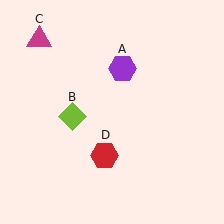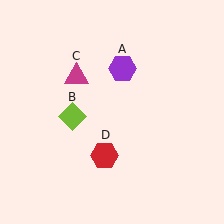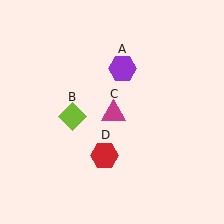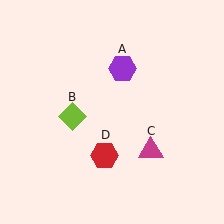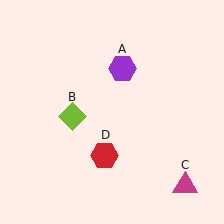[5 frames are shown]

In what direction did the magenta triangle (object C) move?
The magenta triangle (object C) moved down and to the right.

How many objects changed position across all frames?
1 object changed position: magenta triangle (object C).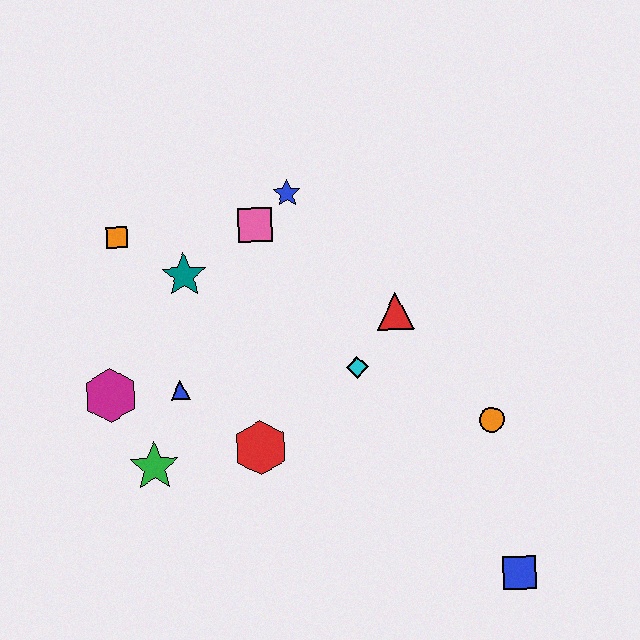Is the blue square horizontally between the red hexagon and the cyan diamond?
No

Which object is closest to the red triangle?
The cyan diamond is closest to the red triangle.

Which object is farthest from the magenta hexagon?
The blue square is farthest from the magenta hexagon.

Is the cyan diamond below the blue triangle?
No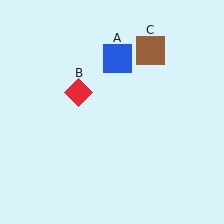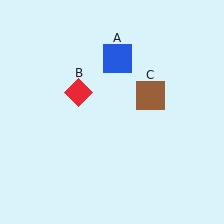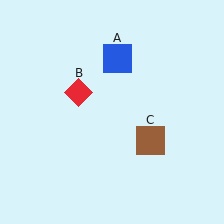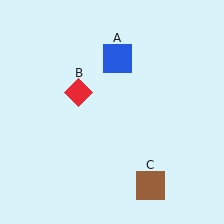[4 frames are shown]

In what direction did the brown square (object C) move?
The brown square (object C) moved down.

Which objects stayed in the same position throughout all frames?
Blue square (object A) and red diamond (object B) remained stationary.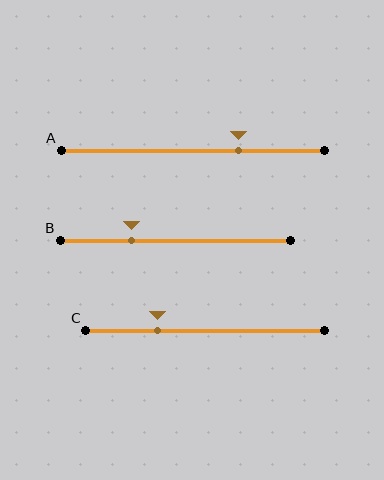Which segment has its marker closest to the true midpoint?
Segment A has its marker closest to the true midpoint.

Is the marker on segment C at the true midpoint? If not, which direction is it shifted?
No, the marker on segment C is shifted to the left by about 20% of the segment length.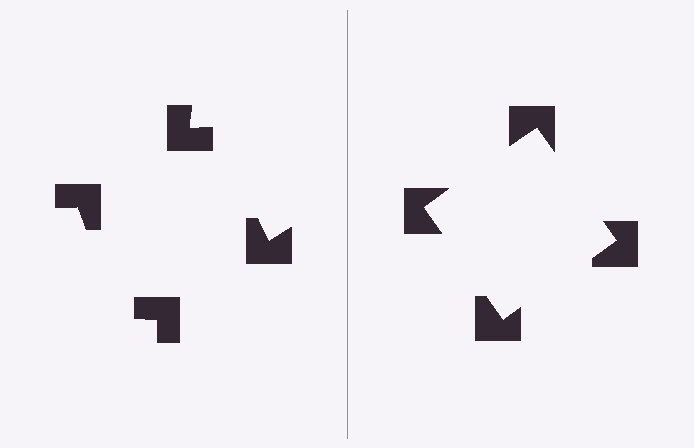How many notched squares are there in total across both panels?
8 — 4 on each side.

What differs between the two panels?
The notched squares are positioned identically on both sides; only the wedge orientations differ. On the right they align to a square; on the left they are misaligned.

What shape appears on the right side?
An illusory square.